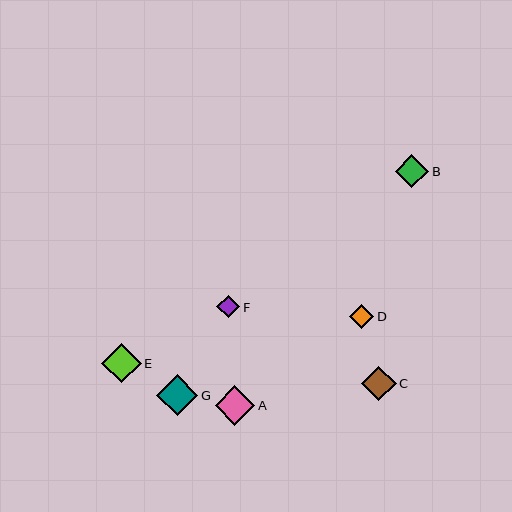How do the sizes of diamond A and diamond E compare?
Diamond A and diamond E are approximately the same size.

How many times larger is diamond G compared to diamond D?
Diamond G is approximately 1.7 times the size of diamond D.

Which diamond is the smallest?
Diamond F is the smallest with a size of approximately 23 pixels.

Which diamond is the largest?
Diamond G is the largest with a size of approximately 41 pixels.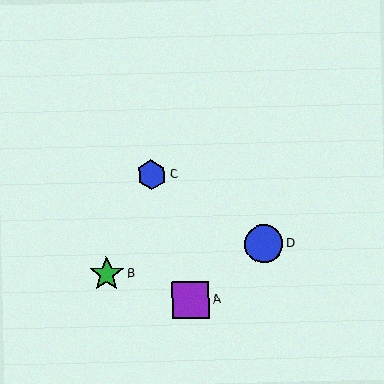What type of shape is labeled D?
Shape D is a blue circle.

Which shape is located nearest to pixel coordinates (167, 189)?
The blue hexagon (labeled C) at (152, 175) is nearest to that location.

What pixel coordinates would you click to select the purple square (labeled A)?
Click at (191, 300) to select the purple square A.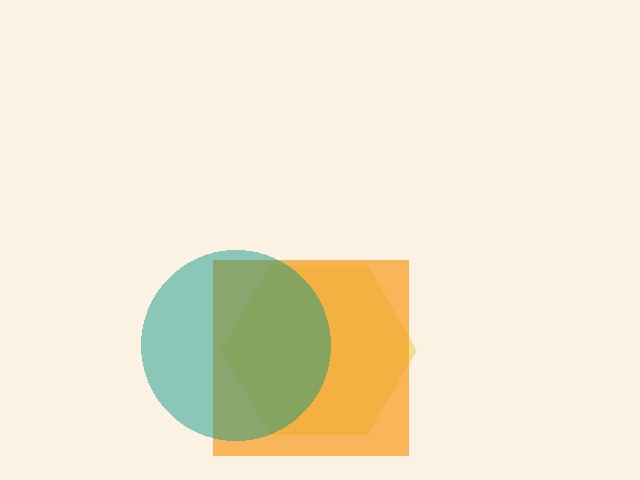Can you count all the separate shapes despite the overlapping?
Yes, there are 3 separate shapes.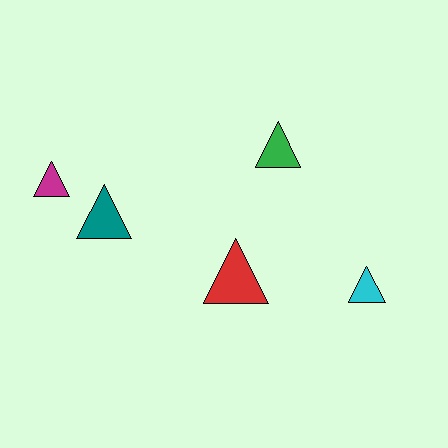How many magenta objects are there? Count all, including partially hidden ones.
There is 1 magenta object.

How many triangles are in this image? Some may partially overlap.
There are 5 triangles.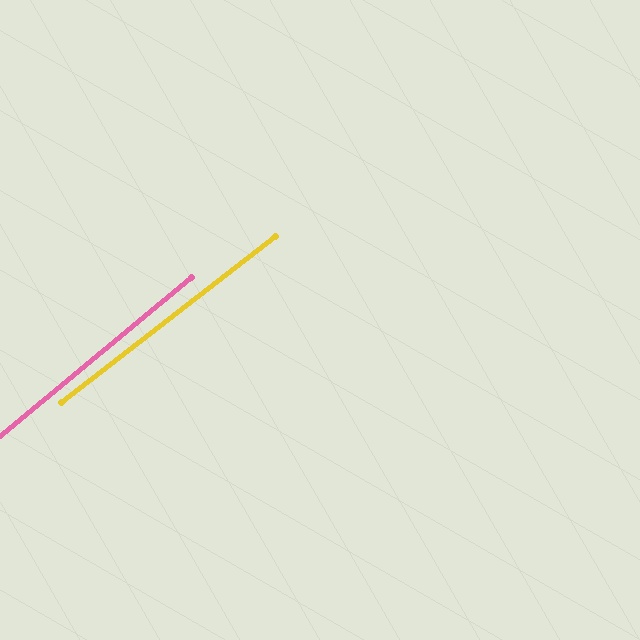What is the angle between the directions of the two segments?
Approximately 2 degrees.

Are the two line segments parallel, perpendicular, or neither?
Parallel — their directions differ by only 1.9°.